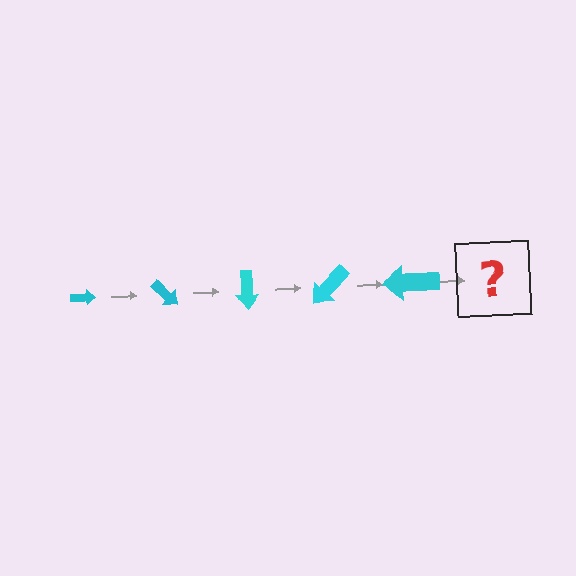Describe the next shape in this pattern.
It should be an arrow, larger than the previous one and rotated 225 degrees from the start.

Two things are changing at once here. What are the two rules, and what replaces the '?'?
The two rules are that the arrow grows larger each step and it rotates 45 degrees each step. The '?' should be an arrow, larger than the previous one and rotated 225 degrees from the start.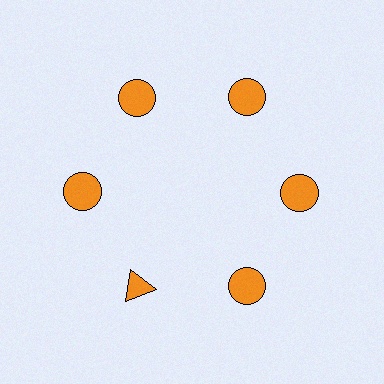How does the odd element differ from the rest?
It has a different shape: triangle instead of circle.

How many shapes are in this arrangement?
There are 6 shapes arranged in a ring pattern.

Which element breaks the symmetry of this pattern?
The orange triangle at roughly the 7 o'clock position breaks the symmetry. All other shapes are orange circles.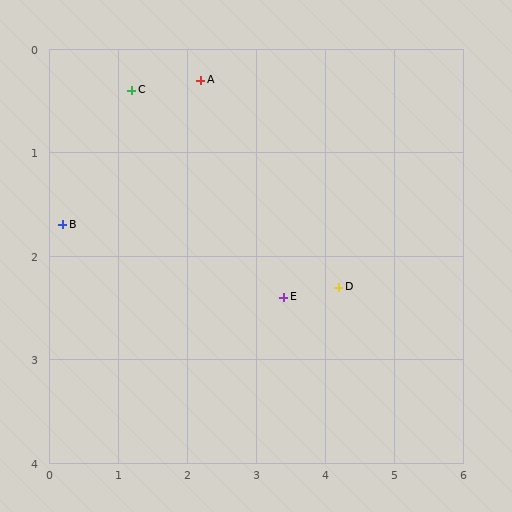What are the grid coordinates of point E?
Point E is at approximately (3.4, 2.4).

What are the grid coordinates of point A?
Point A is at approximately (2.2, 0.3).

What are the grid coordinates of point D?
Point D is at approximately (4.2, 2.3).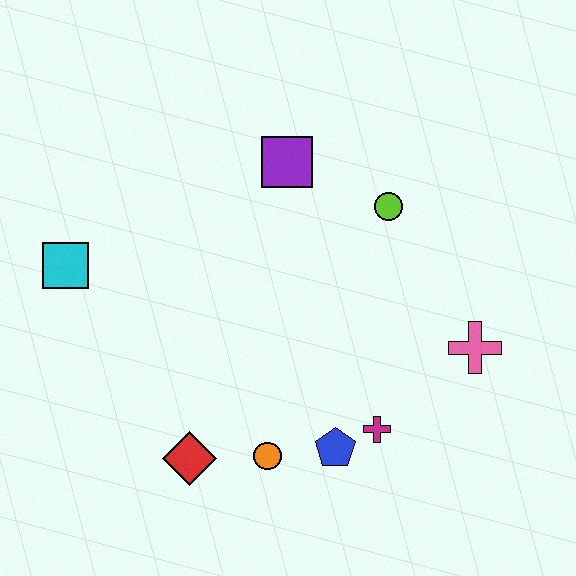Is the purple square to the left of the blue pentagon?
Yes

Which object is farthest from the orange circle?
The purple square is farthest from the orange circle.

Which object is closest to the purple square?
The lime circle is closest to the purple square.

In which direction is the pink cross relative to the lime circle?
The pink cross is below the lime circle.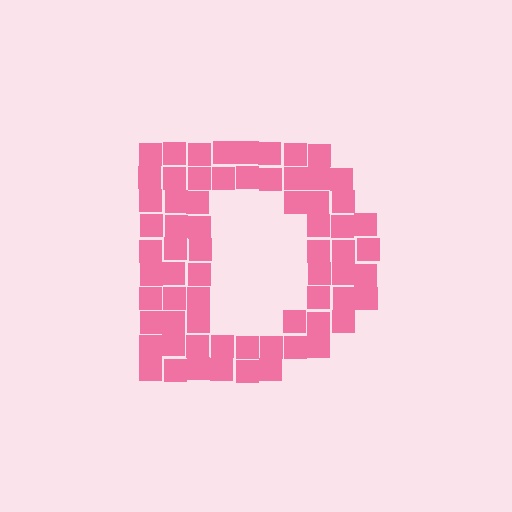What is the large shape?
The large shape is the letter D.